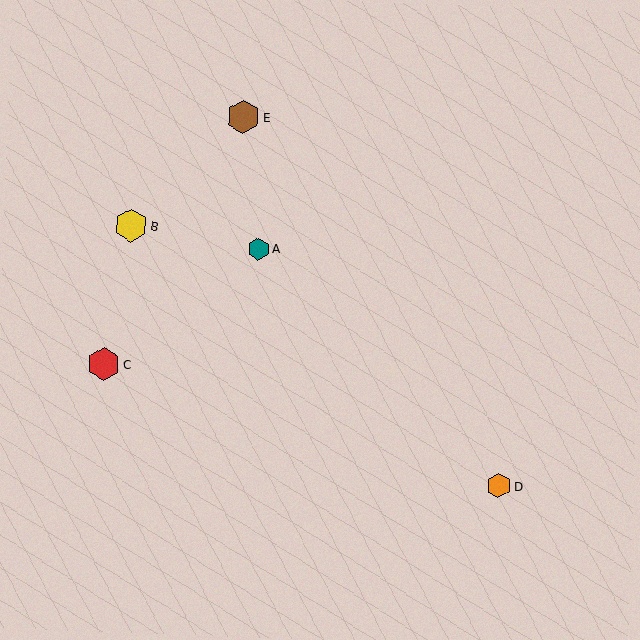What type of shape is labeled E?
Shape E is a brown hexagon.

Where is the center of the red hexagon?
The center of the red hexagon is at (104, 364).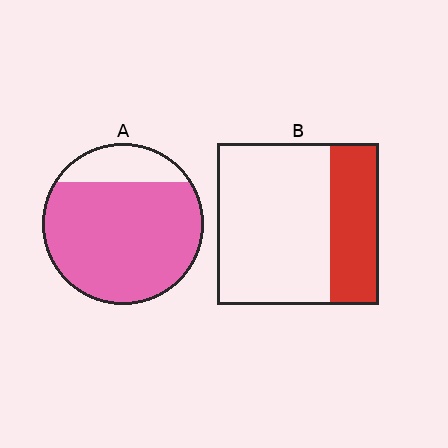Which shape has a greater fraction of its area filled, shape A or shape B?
Shape A.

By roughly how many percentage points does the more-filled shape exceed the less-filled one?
By roughly 50 percentage points (A over B).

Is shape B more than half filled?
No.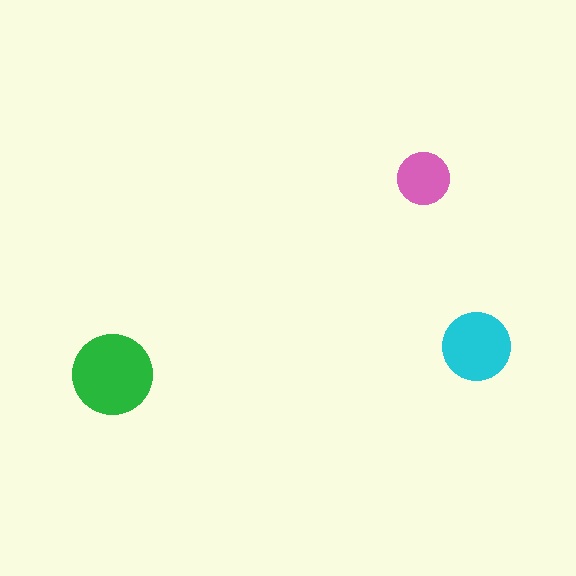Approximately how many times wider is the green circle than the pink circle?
About 1.5 times wider.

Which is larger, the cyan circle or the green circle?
The green one.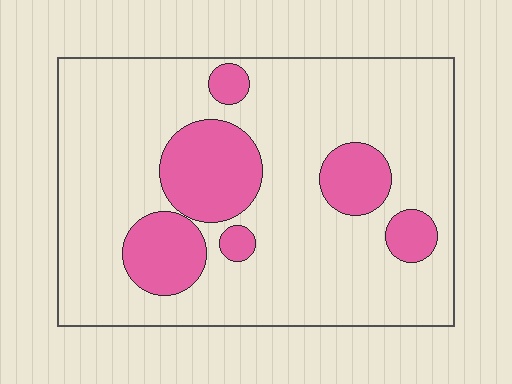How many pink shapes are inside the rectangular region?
6.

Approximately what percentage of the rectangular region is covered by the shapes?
Approximately 20%.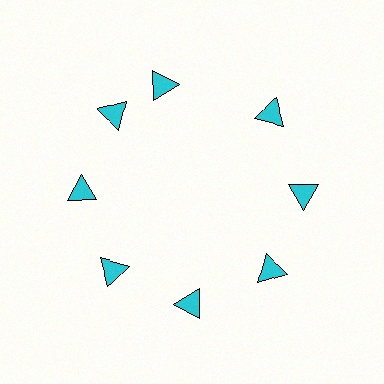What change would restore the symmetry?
The symmetry would be restored by rotating it back into even spacing with its neighbors so that all 8 triangles sit at equal angles and equal distance from the center.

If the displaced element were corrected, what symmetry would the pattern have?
It would have 8-fold rotational symmetry — the pattern would map onto itself every 45 degrees.